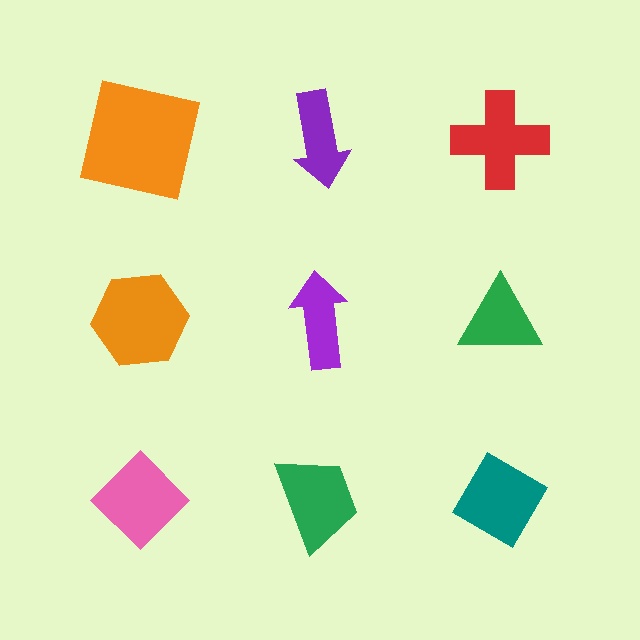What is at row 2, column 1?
An orange hexagon.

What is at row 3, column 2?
A green trapezoid.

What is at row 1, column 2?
A purple arrow.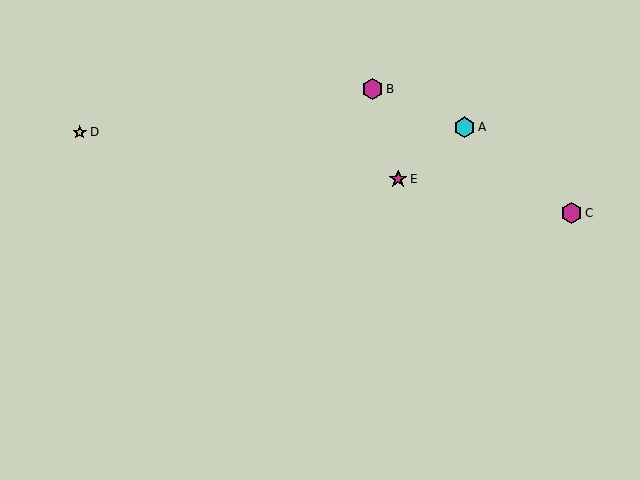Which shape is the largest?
The magenta hexagon (labeled C) is the largest.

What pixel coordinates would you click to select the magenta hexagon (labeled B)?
Click at (373, 89) to select the magenta hexagon B.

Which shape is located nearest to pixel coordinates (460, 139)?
The cyan hexagon (labeled A) at (465, 127) is nearest to that location.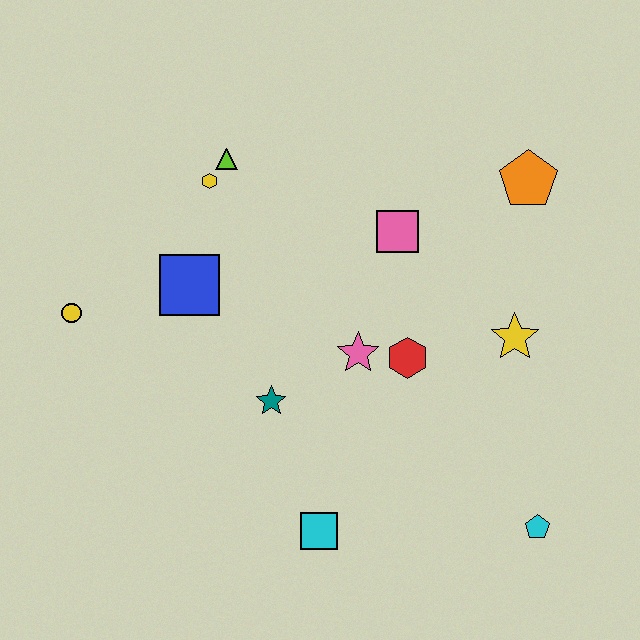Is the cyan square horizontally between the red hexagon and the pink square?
No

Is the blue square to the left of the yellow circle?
No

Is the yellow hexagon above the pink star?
Yes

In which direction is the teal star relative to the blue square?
The teal star is below the blue square.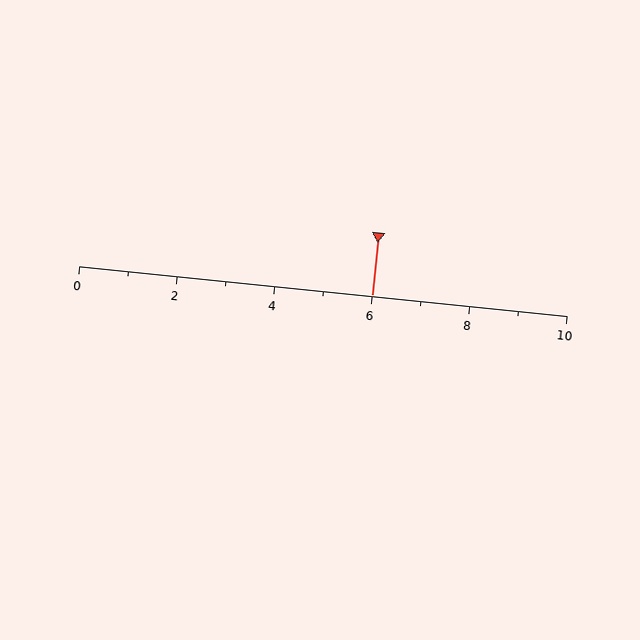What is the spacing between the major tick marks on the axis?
The major ticks are spaced 2 apart.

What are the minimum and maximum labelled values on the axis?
The axis runs from 0 to 10.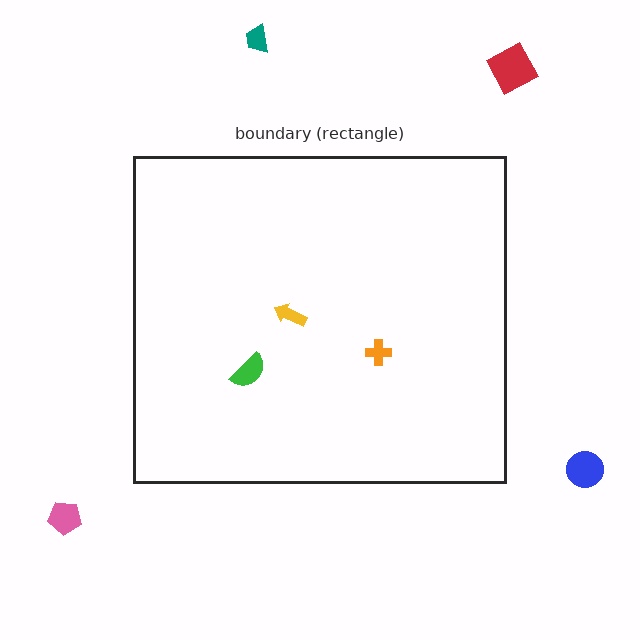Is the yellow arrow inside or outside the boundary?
Inside.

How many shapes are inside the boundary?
3 inside, 4 outside.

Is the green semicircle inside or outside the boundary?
Inside.